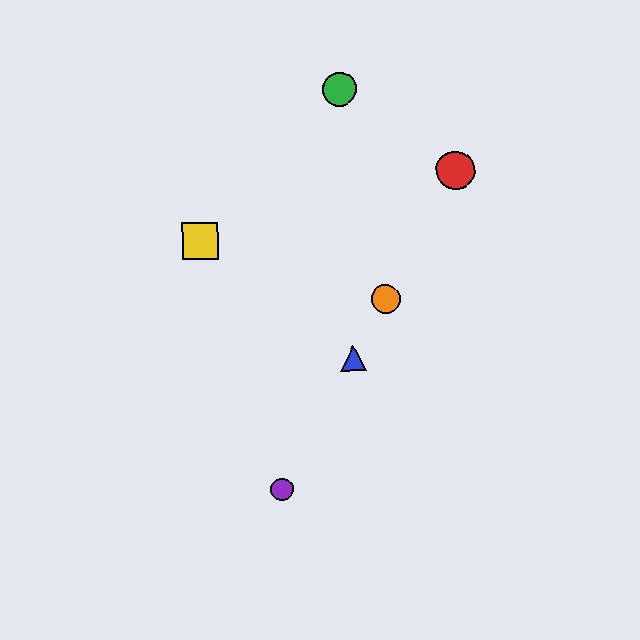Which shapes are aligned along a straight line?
The red circle, the blue triangle, the purple circle, the orange circle are aligned along a straight line.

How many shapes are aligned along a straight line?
4 shapes (the red circle, the blue triangle, the purple circle, the orange circle) are aligned along a straight line.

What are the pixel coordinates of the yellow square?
The yellow square is at (200, 241).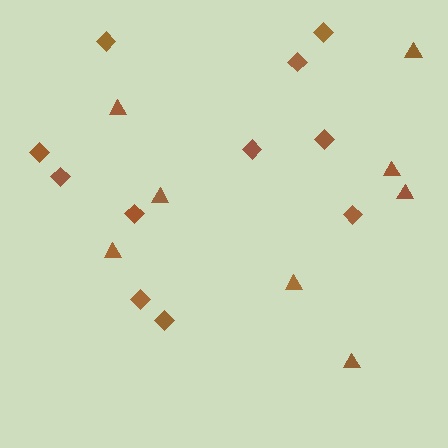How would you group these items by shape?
There are 2 groups: one group of triangles (8) and one group of diamonds (11).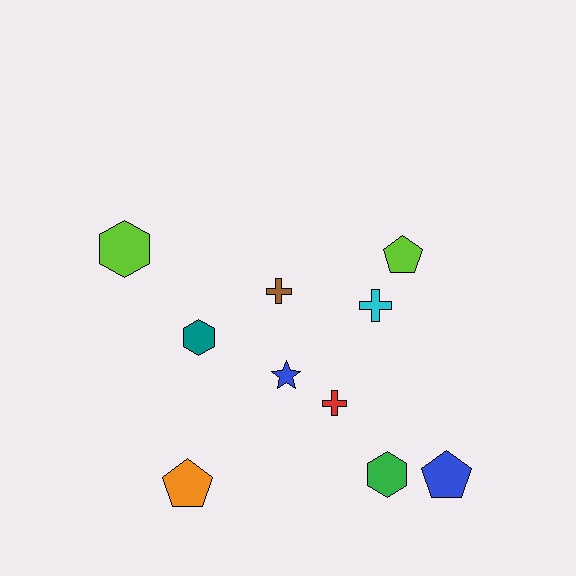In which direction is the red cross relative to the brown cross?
The red cross is below the brown cross.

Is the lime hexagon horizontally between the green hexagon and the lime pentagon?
No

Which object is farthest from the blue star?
The lime hexagon is farthest from the blue star.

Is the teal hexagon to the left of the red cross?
Yes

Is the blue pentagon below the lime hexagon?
Yes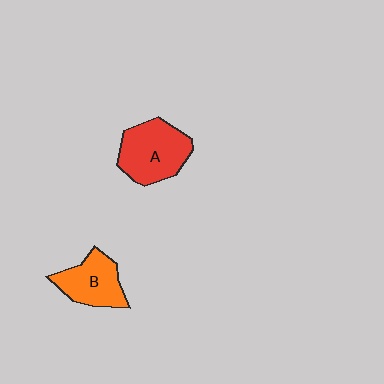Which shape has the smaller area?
Shape B (orange).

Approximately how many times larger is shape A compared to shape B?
Approximately 1.3 times.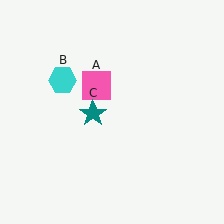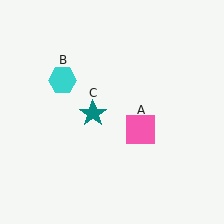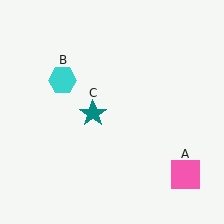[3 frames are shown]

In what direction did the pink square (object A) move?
The pink square (object A) moved down and to the right.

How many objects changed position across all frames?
1 object changed position: pink square (object A).